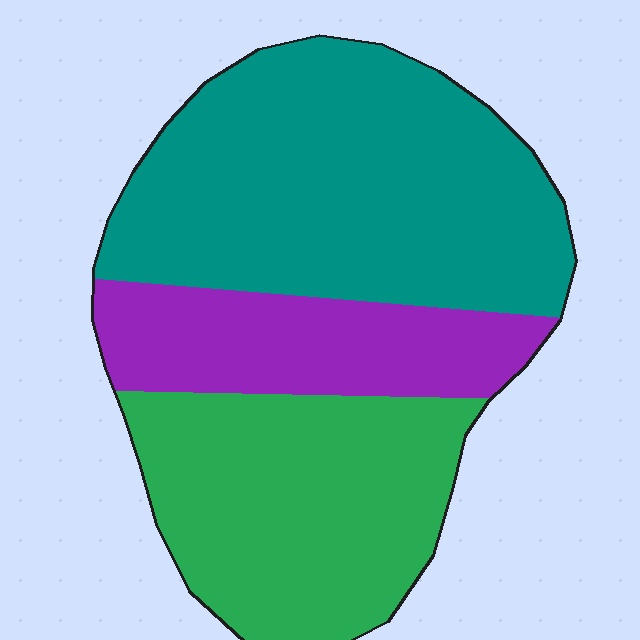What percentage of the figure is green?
Green takes up about one third (1/3) of the figure.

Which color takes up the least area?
Purple, at roughly 20%.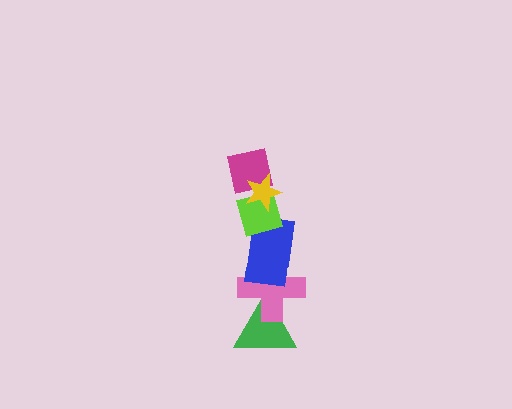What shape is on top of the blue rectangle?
The lime diamond is on top of the blue rectangle.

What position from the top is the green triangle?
The green triangle is 6th from the top.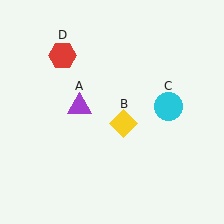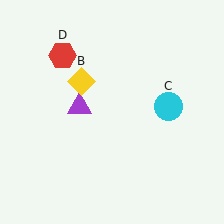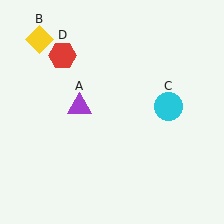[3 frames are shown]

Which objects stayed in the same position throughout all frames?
Purple triangle (object A) and cyan circle (object C) and red hexagon (object D) remained stationary.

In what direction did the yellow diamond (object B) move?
The yellow diamond (object B) moved up and to the left.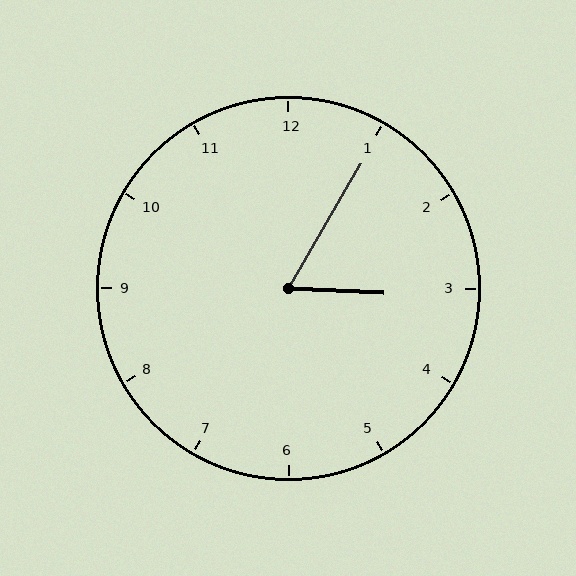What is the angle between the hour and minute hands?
Approximately 62 degrees.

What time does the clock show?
3:05.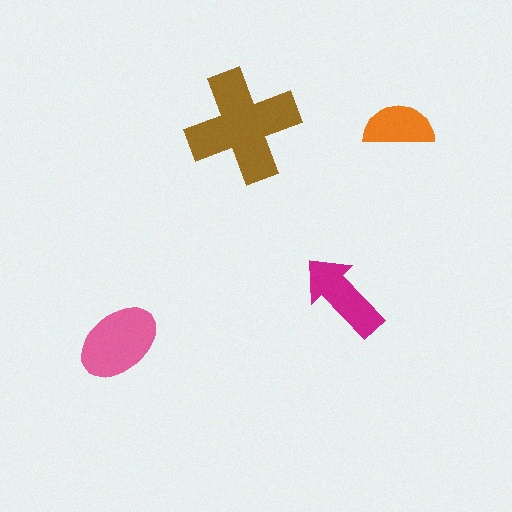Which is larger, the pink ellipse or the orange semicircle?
The pink ellipse.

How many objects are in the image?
There are 4 objects in the image.